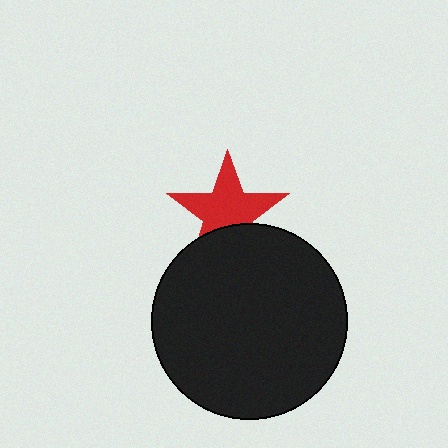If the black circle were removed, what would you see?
You would see the complete red star.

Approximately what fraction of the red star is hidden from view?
Roughly 31% of the red star is hidden behind the black circle.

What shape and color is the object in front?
The object in front is a black circle.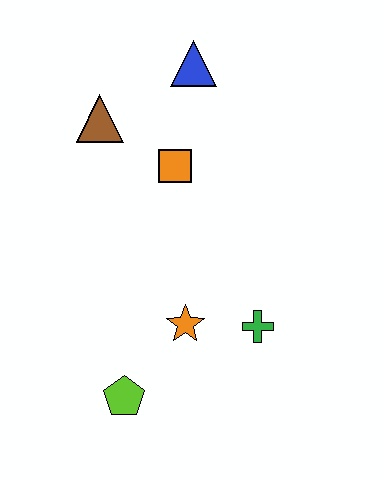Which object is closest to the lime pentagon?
The orange star is closest to the lime pentagon.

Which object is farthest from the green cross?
The blue triangle is farthest from the green cross.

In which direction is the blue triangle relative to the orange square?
The blue triangle is above the orange square.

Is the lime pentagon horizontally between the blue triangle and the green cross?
No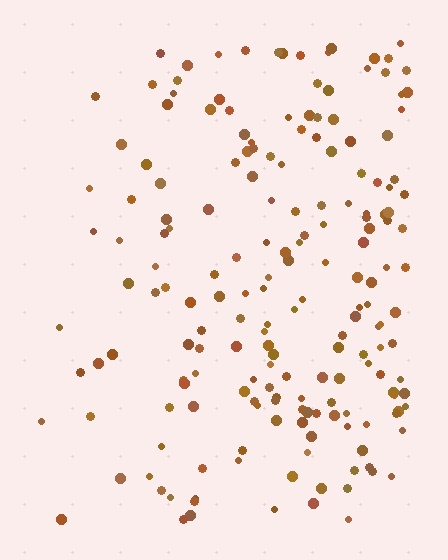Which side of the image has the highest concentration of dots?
The right.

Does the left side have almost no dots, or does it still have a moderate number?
Still a moderate number, just noticeably fewer than the right.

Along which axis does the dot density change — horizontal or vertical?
Horizontal.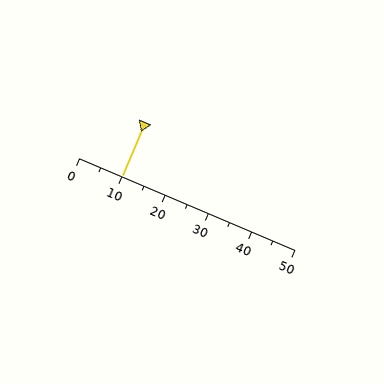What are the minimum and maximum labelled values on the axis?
The axis runs from 0 to 50.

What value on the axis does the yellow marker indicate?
The marker indicates approximately 10.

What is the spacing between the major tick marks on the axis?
The major ticks are spaced 10 apart.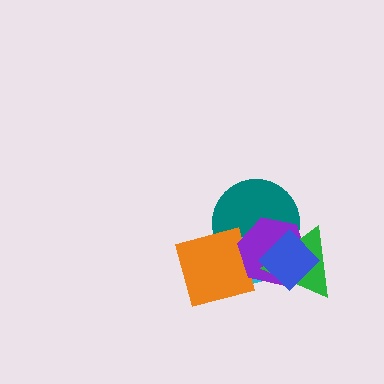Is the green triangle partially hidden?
Yes, it is partially covered by another shape.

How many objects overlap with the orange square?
3 objects overlap with the orange square.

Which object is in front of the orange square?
The purple hexagon is in front of the orange square.